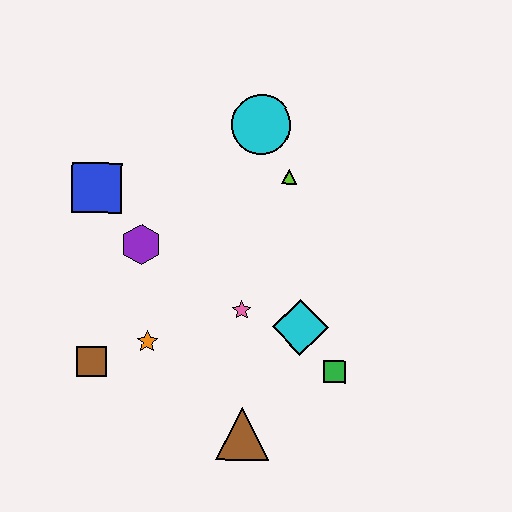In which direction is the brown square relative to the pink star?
The brown square is to the left of the pink star.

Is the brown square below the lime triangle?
Yes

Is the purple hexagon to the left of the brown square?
No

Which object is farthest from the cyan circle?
The brown triangle is farthest from the cyan circle.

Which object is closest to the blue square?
The purple hexagon is closest to the blue square.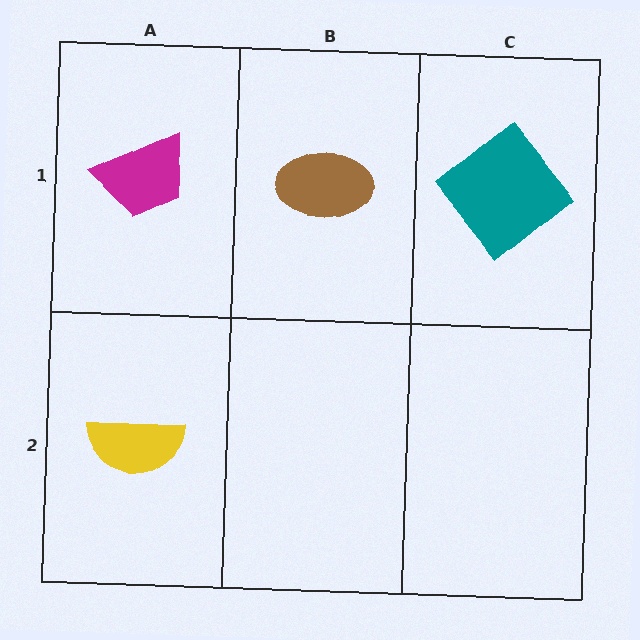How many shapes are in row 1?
3 shapes.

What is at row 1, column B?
A brown ellipse.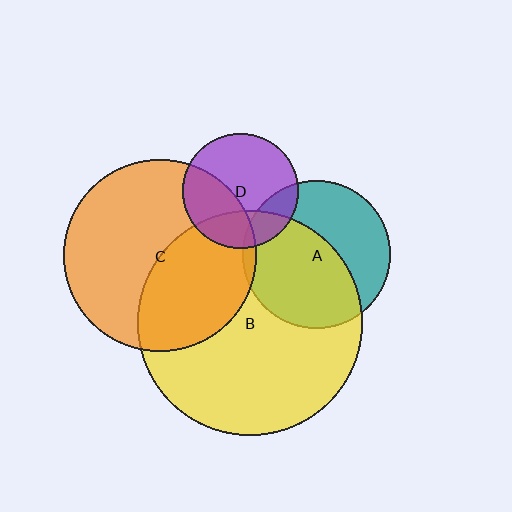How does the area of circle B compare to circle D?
Approximately 3.8 times.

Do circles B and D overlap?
Yes.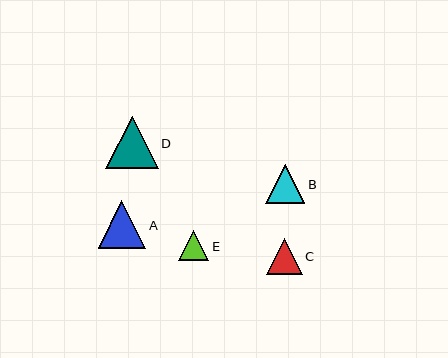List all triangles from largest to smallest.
From largest to smallest: D, A, B, C, E.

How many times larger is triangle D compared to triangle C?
Triangle D is approximately 1.5 times the size of triangle C.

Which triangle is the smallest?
Triangle E is the smallest with a size of approximately 30 pixels.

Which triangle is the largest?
Triangle D is the largest with a size of approximately 52 pixels.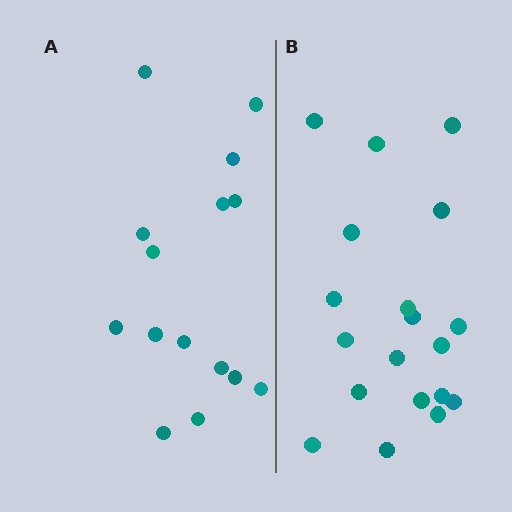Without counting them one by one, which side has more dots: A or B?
Region B (the right region) has more dots.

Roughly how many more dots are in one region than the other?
Region B has about 4 more dots than region A.